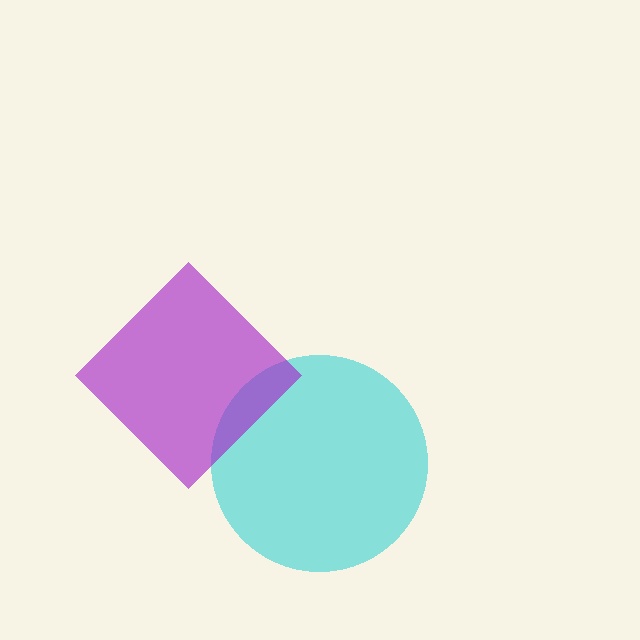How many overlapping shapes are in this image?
There are 2 overlapping shapes in the image.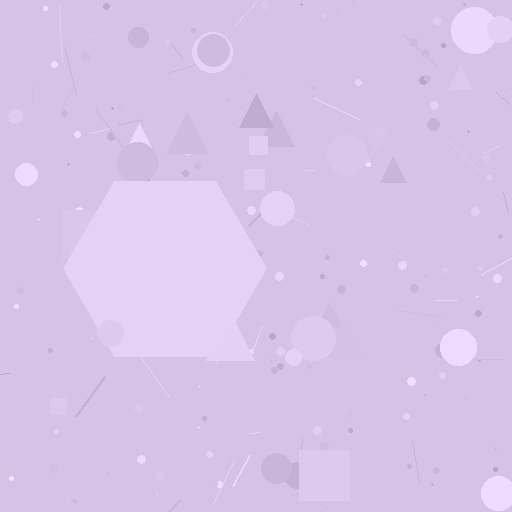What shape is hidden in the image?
A hexagon is hidden in the image.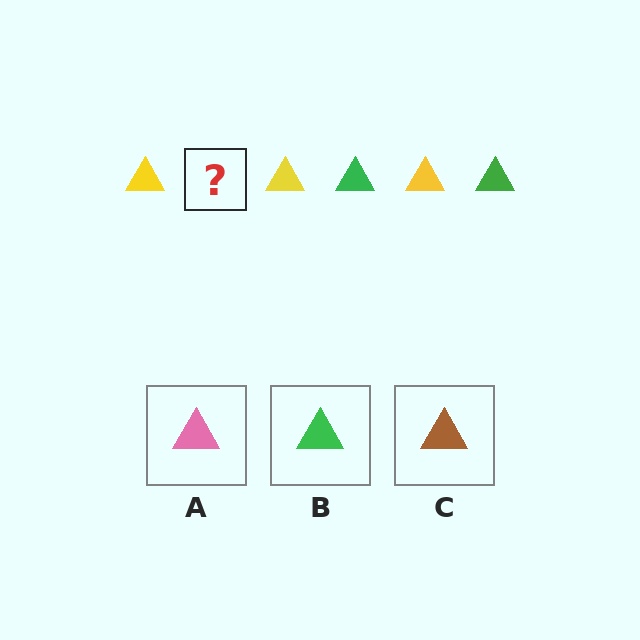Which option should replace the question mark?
Option B.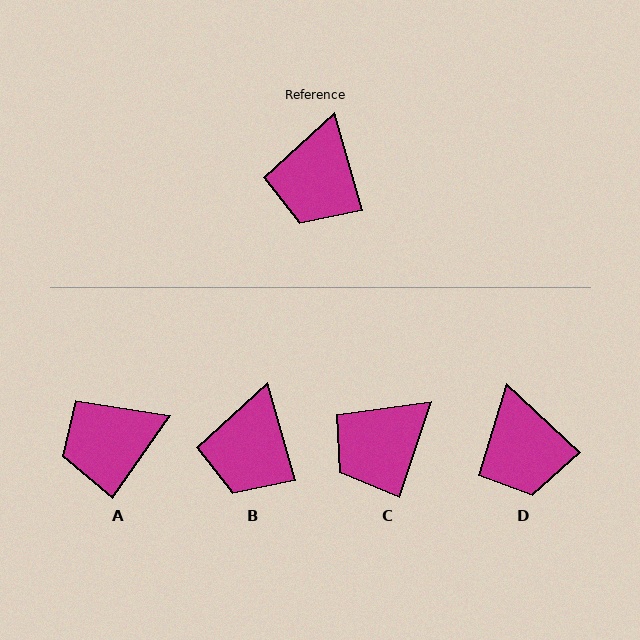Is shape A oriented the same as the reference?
No, it is off by about 51 degrees.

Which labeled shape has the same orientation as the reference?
B.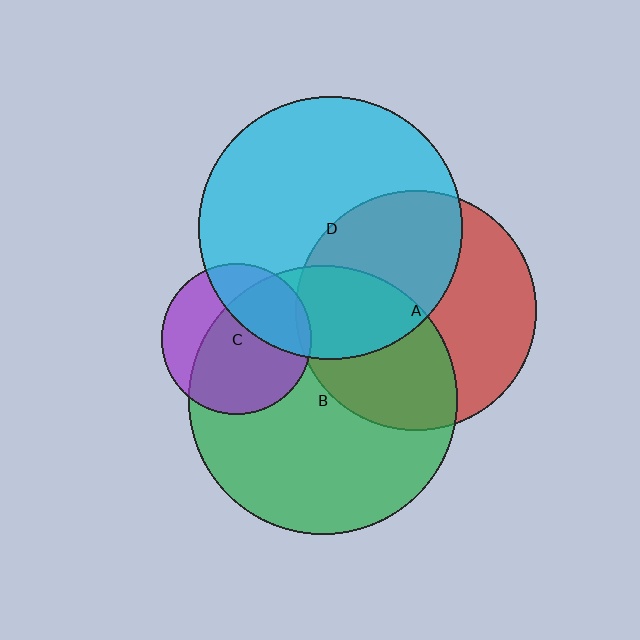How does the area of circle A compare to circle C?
Approximately 2.6 times.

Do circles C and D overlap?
Yes.